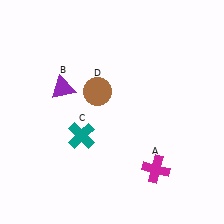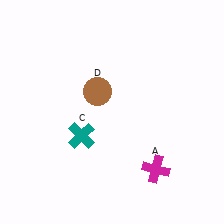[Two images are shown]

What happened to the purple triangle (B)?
The purple triangle (B) was removed in Image 2. It was in the top-left area of Image 1.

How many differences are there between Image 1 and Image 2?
There is 1 difference between the two images.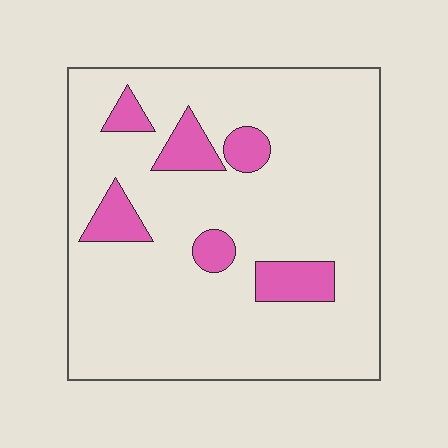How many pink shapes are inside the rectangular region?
6.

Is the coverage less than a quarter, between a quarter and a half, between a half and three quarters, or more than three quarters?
Less than a quarter.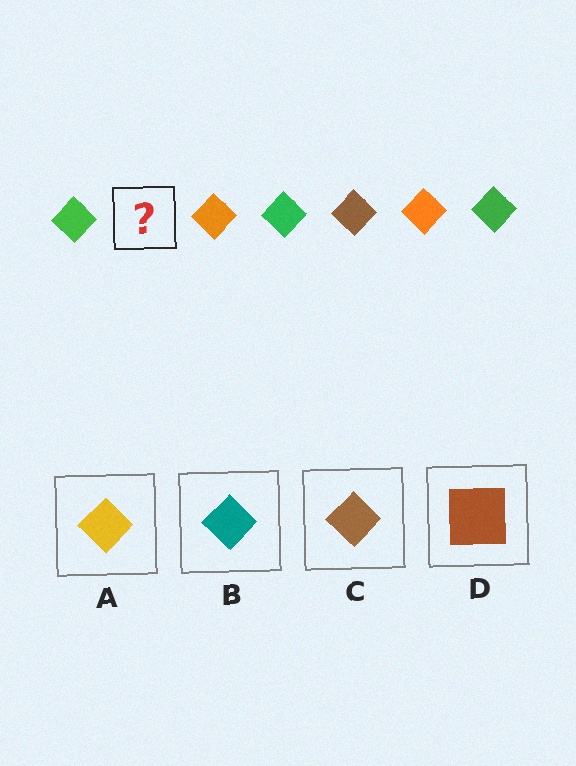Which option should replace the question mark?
Option C.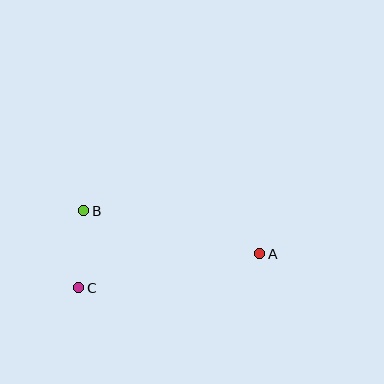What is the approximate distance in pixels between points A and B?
The distance between A and B is approximately 181 pixels.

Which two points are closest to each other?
Points B and C are closest to each other.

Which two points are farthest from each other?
Points A and C are farthest from each other.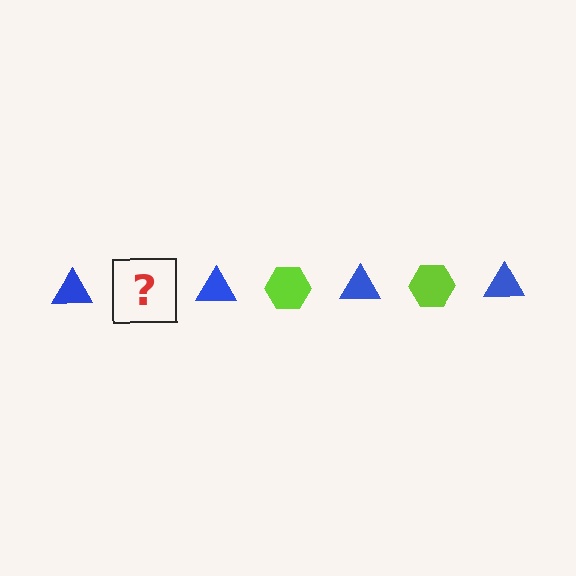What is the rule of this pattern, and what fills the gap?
The rule is that the pattern alternates between blue triangle and lime hexagon. The gap should be filled with a lime hexagon.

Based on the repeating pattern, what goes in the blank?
The blank should be a lime hexagon.